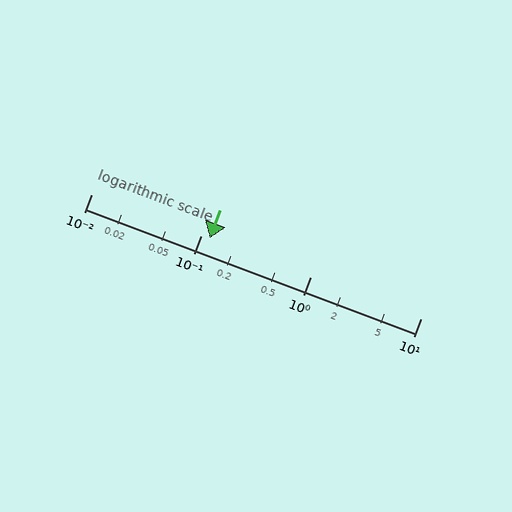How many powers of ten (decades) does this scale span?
The scale spans 3 decades, from 0.01 to 10.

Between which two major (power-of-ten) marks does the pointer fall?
The pointer is between 0.1 and 1.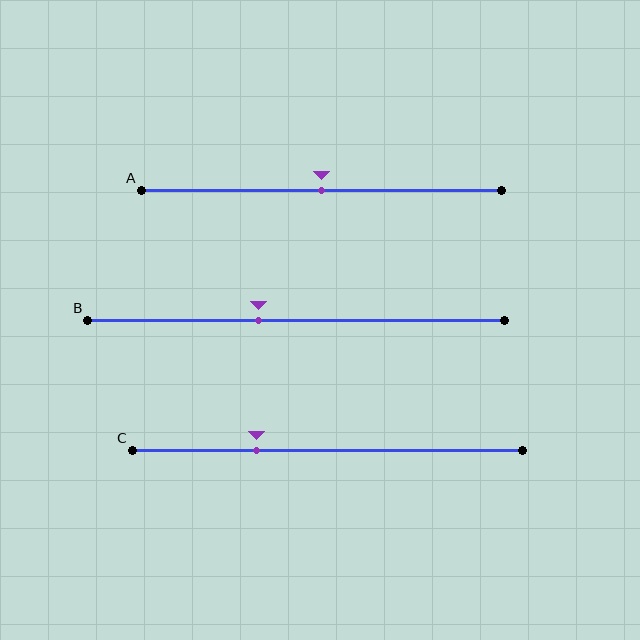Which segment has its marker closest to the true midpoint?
Segment A has its marker closest to the true midpoint.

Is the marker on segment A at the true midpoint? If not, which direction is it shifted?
Yes, the marker on segment A is at the true midpoint.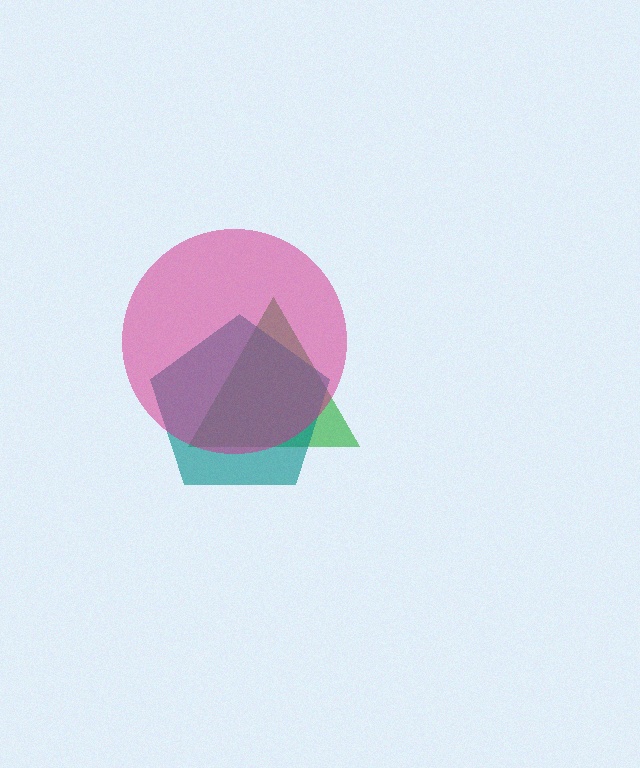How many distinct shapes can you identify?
There are 3 distinct shapes: a green triangle, a teal pentagon, a magenta circle.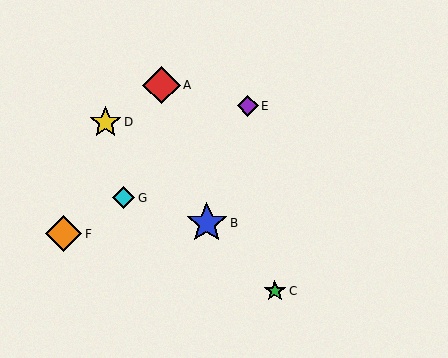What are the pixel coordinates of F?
Object F is at (64, 234).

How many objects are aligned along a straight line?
3 objects (B, C, D) are aligned along a straight line.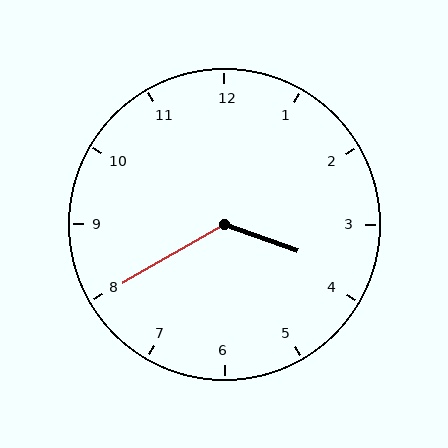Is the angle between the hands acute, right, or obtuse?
It is obtuse.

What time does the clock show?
3:40.